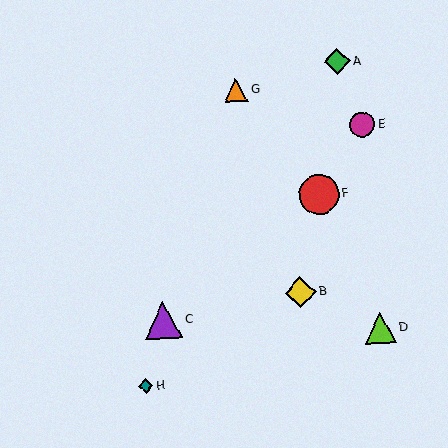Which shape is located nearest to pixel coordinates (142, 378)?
The teal diamond (labeled H) at (146, 386) is nearest to that location.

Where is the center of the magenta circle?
The center of the magenta circle is at (362, 125).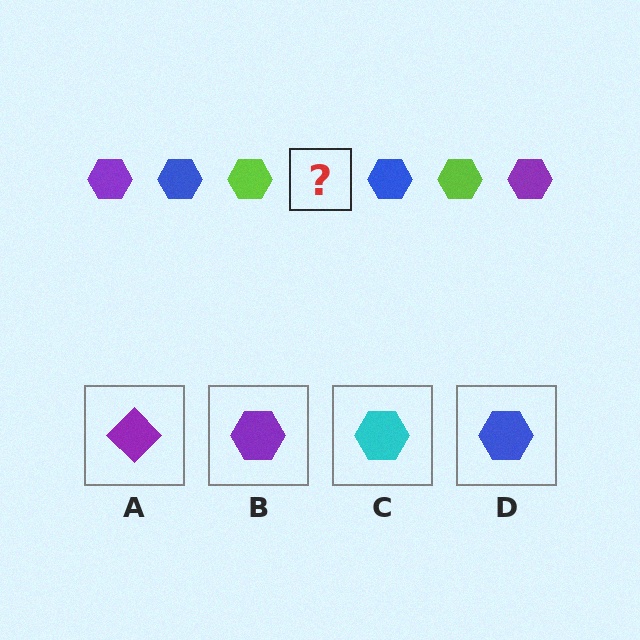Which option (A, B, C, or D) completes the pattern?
B.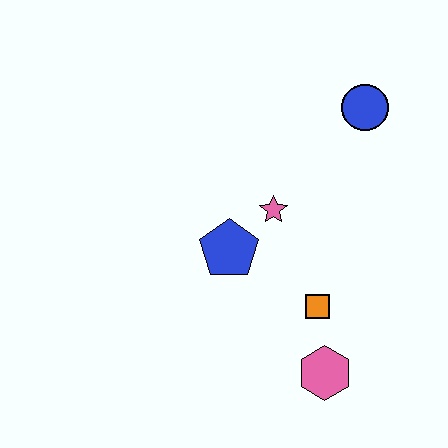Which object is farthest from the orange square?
The blue circle is farthest from the orange square.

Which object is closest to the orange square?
The pink hexagon is closest to the orange square.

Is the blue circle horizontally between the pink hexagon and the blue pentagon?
No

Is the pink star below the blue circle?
Yes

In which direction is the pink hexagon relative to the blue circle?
The pink hexagon is below the blue circle.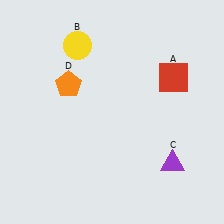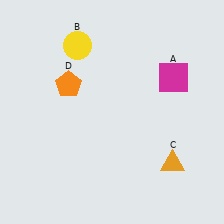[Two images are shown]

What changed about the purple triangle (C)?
In Image 1, C is purple. In Image 2, it changed to orange.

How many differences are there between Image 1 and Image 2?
There are 2 differences between the two images.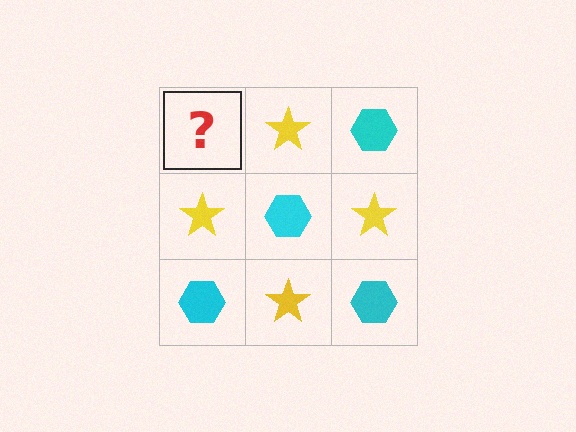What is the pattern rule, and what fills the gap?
The rule is that it alternates cyan hexagon and yellow star in a checkerboard pattern. The gap should be filled with a cyan hexagon.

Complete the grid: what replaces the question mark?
The question mark should be replaced with a cyan hexagon.